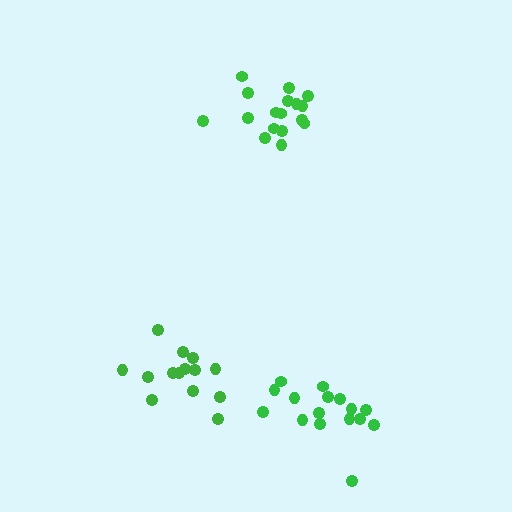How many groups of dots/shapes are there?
There are 3 groups.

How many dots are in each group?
Group 1: 14 dots, Group 2: 17 dots, Group 3: 16 dots (47 total).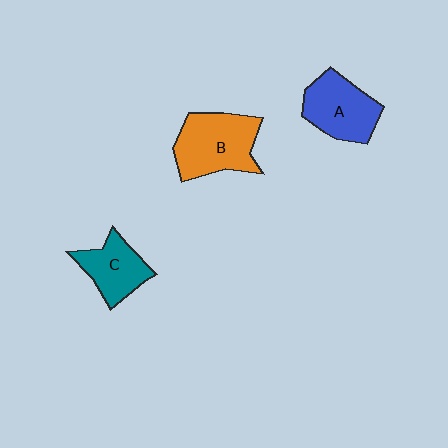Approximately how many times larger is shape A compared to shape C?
Approximately 1.2 times.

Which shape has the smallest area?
Shape C (teal).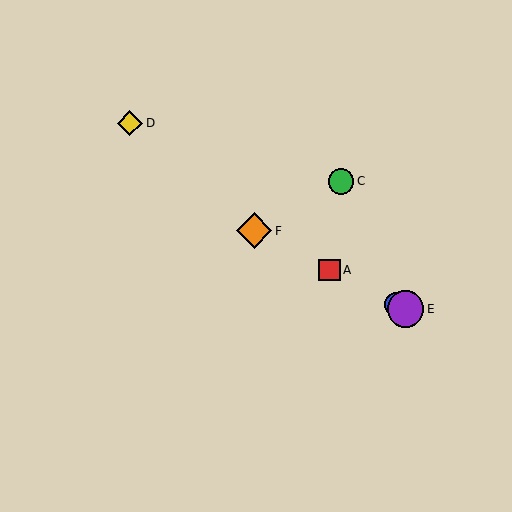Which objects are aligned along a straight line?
Objects A, B, E, F are aligned along a straight line.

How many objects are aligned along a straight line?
4 objects (A, B, E, F) are aligned along a straight line.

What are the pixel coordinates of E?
Object E is at (406, 309).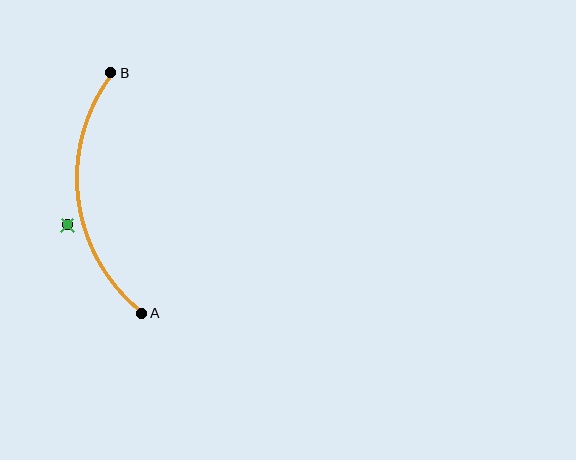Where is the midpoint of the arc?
The arc midpoint is the point on the curve farthest from the straight line joining A and B. It sits to the left of that line.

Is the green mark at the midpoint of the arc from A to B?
No — the green mark does not lie on the arc at all. It sits slightly outside the curve.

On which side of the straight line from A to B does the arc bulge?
The arc bulges to the left of the straight line connecting A and B.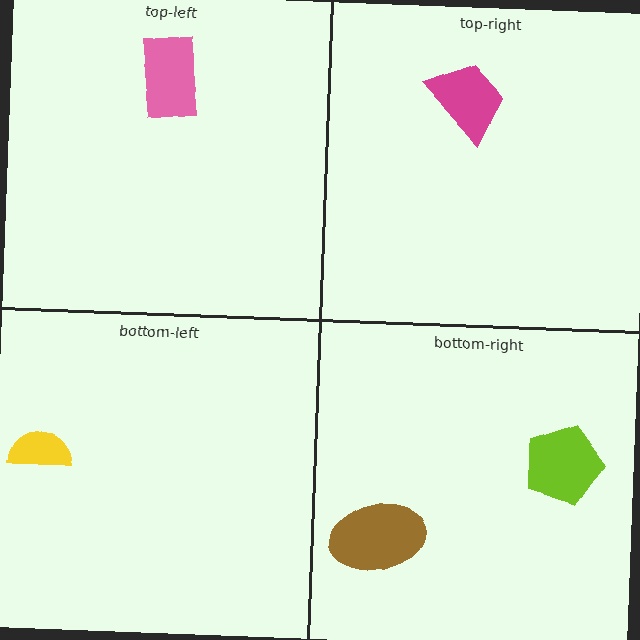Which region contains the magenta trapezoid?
The top-right region.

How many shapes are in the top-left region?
1.